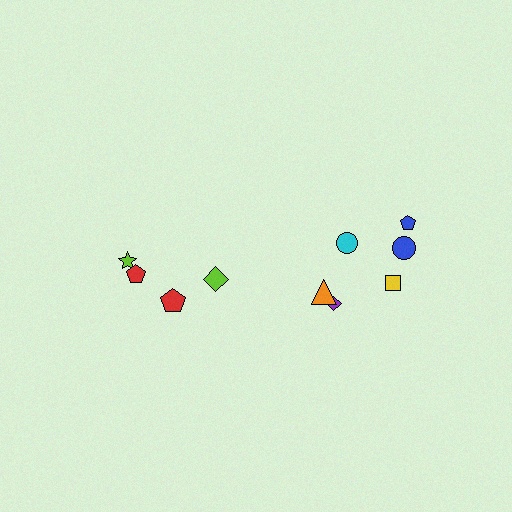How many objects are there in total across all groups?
There are 10 objects.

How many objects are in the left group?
There are 4 objects.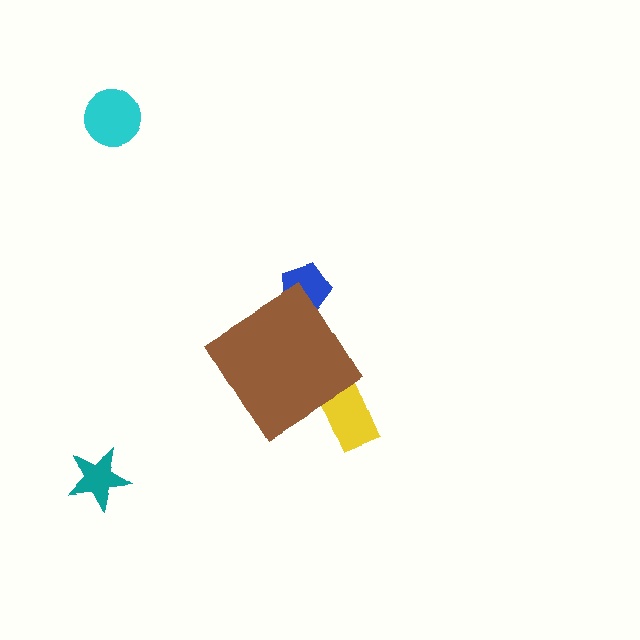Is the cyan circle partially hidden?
No, the cyan circle is fully visible.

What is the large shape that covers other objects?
A brown diamond.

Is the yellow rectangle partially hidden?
Yes, the yellow rectangle is partially hidden behind the brown diamond.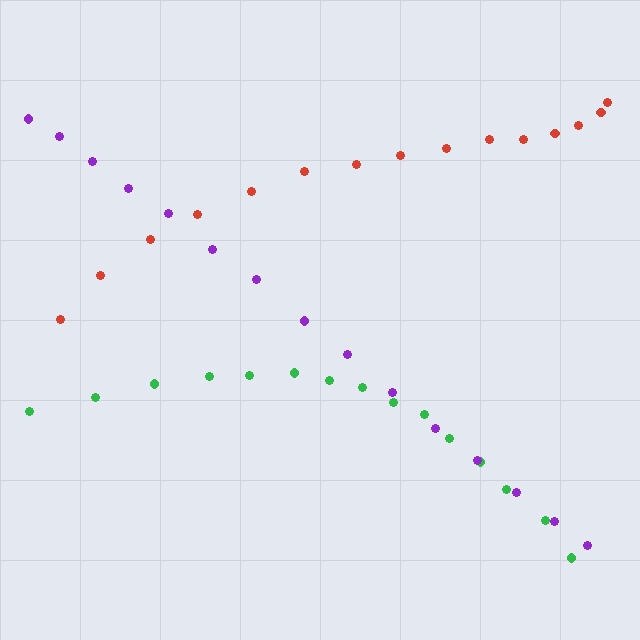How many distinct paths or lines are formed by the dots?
There are 3 distinct paths.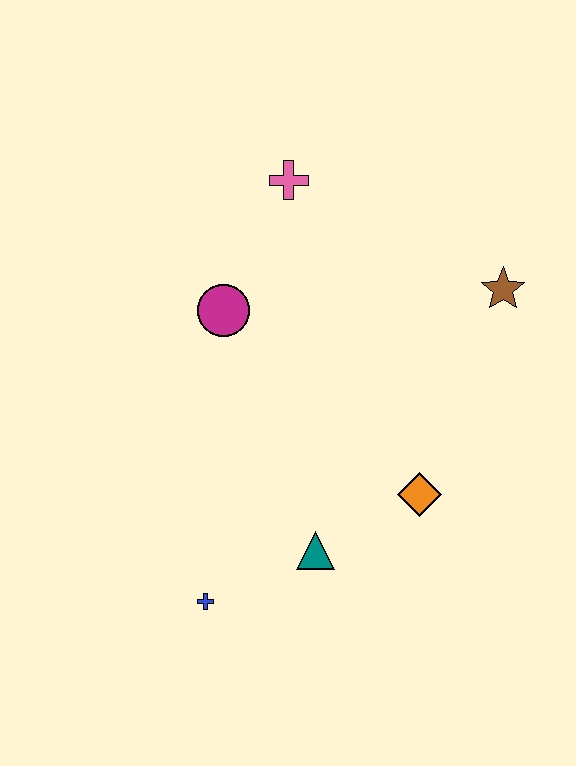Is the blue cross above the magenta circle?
No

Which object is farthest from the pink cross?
The blue cross is farthest from the pink cross.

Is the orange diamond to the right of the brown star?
No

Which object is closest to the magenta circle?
The pink cross is closest to the magenta circle.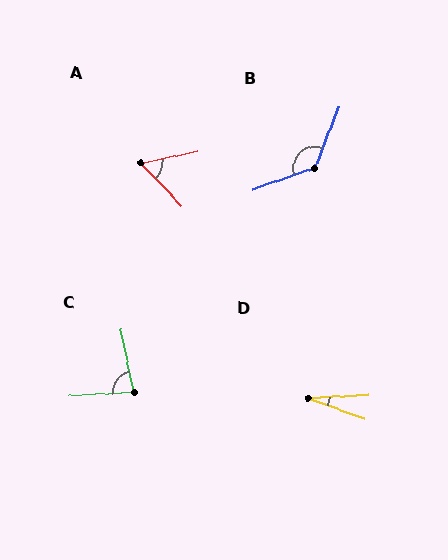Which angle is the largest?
B, at approximately 131 degrees.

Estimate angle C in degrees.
Approximately 83 degrees.